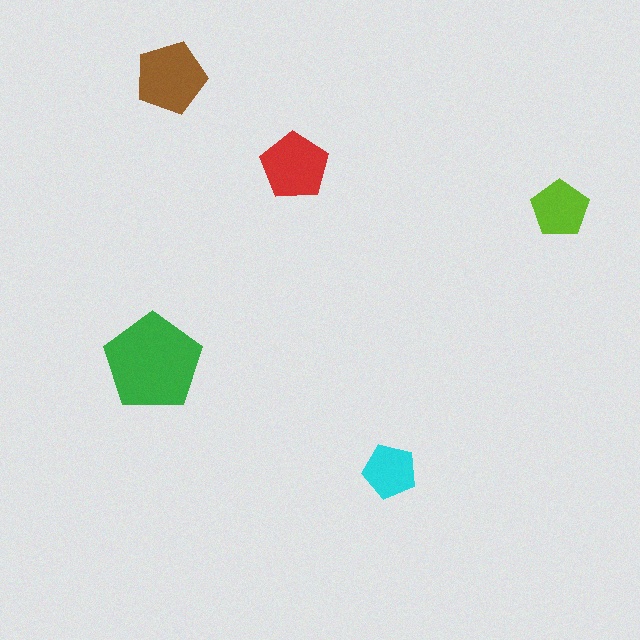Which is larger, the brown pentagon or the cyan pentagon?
The brown one.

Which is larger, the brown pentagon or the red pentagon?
The brown one.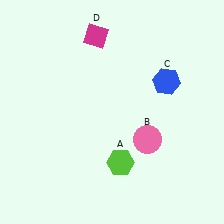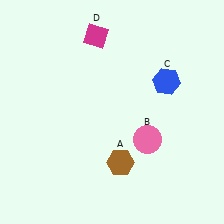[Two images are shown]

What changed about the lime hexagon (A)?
In Image 1, A is lime. In Image 2, it changed to brown.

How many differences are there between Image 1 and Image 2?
There is 1 difference between the two images.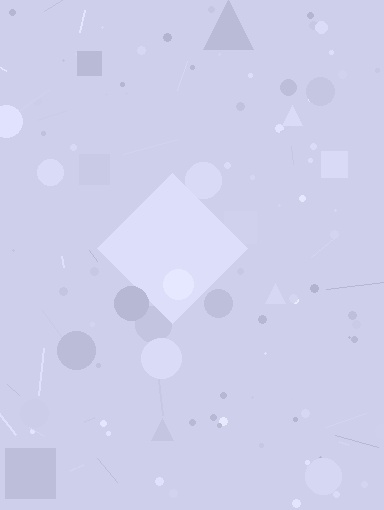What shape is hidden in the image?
A diamond is hidden in the image.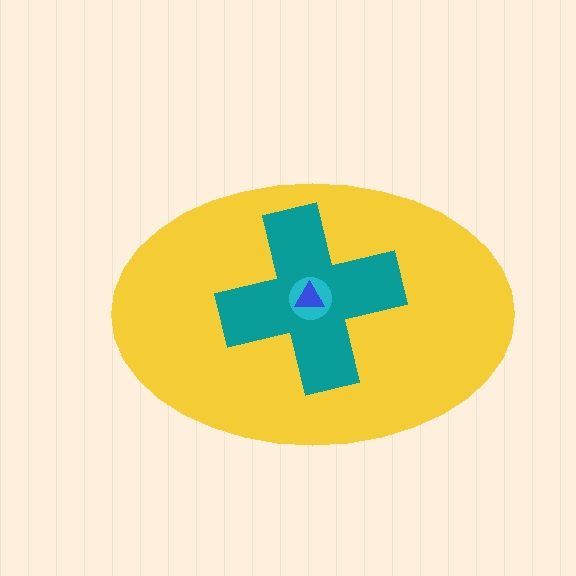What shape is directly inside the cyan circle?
The blue triangle.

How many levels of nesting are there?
4.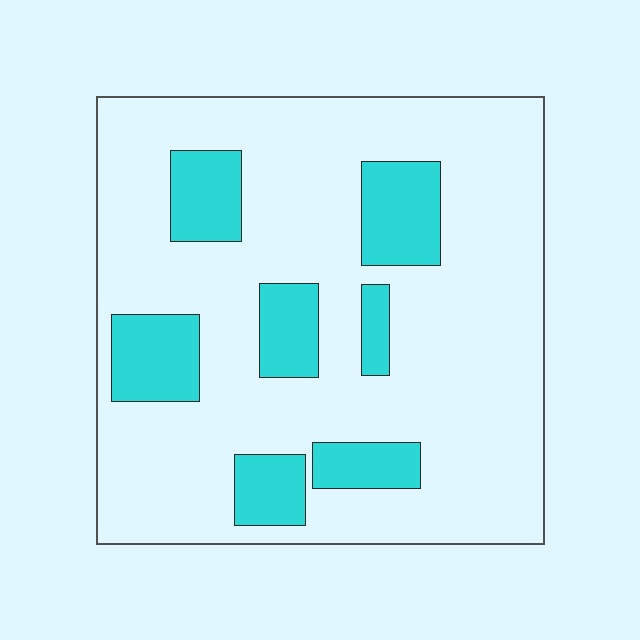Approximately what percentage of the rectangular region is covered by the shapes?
Approximately 20%.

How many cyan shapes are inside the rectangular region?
7.